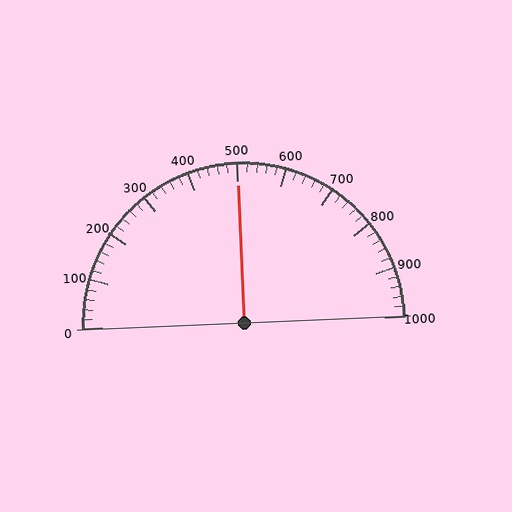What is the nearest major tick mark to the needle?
The nearest major tick mark is 500.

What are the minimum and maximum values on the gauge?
The gauge ranges from 0 to 1000.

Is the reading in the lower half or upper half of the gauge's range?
The reading is in the upper half of the range (0 to 1000).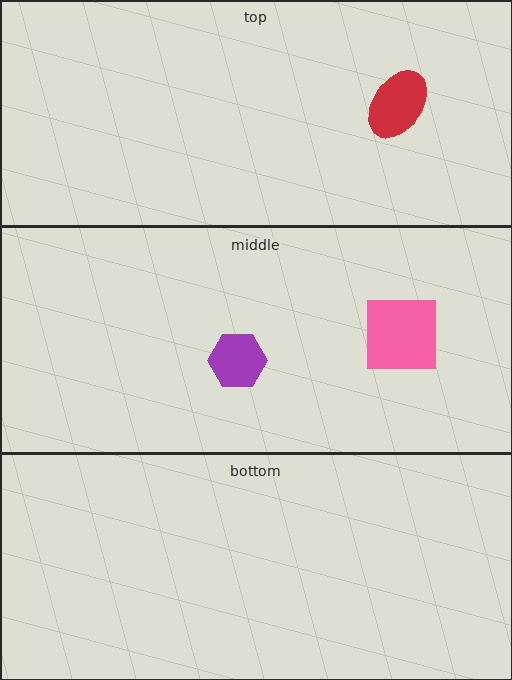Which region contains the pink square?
The middle region.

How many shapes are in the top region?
1.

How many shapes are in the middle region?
2.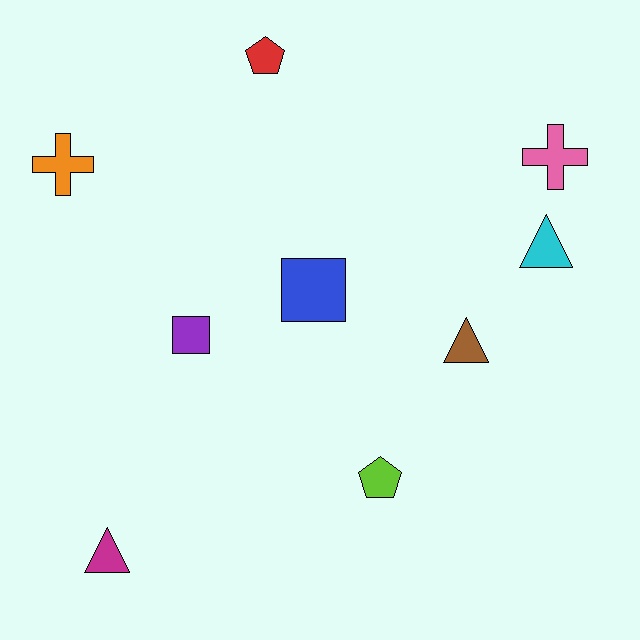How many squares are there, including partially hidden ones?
There are 2 squares.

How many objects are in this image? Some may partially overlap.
There are 9 objects.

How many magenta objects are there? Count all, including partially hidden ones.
There is 1 magenta object.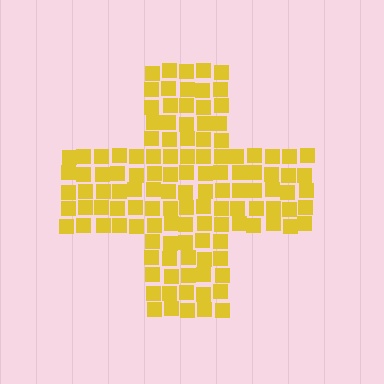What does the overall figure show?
The overall figure shows a cross.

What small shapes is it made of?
It is made of small squares.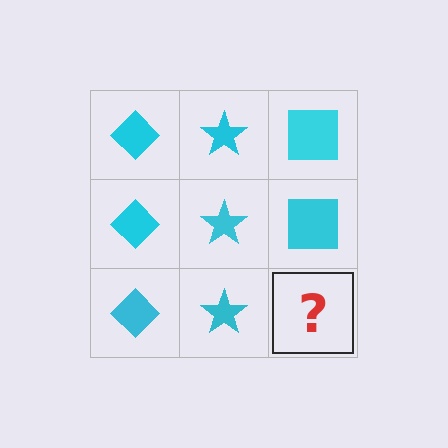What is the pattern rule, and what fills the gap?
The rule is that each column has a consistent shape. The gap should be filled with a cyan square.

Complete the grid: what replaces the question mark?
The question mark should be replaced with a cyan square.